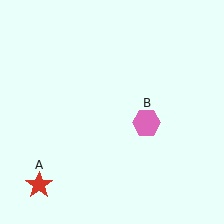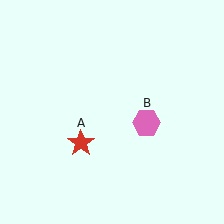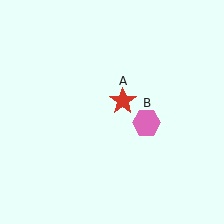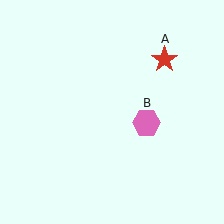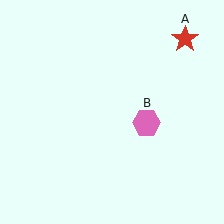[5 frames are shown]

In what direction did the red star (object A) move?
The red star (object A) moved up and to the right.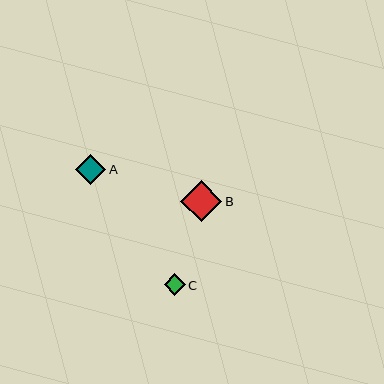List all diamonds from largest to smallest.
From largest to smallest: B, A, C.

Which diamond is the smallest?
Diamond C is the smallest with a size of approximately 21 pixels.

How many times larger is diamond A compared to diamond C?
Diamond A is approximately 1.4 times the size of diamond C.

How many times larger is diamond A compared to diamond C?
Diamond A is approximately 1.4 times the size of diamond C.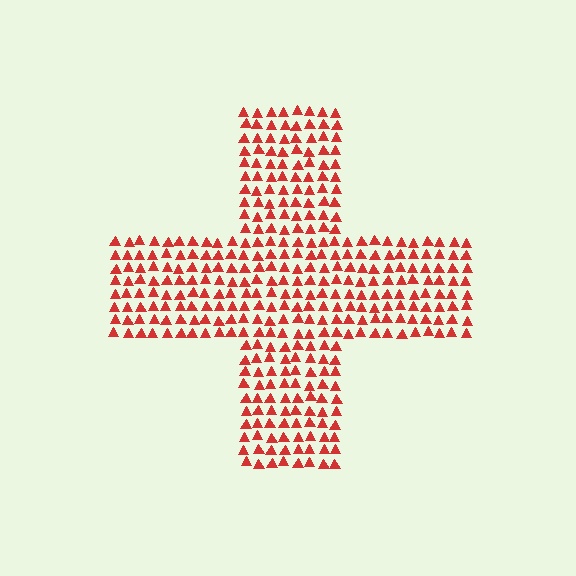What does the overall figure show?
The overall figure shows a cross.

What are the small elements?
The small elements are triangles.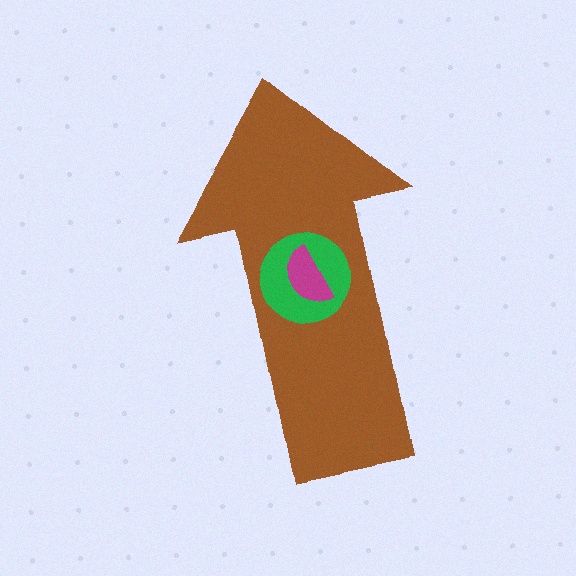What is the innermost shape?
The magenta semicircle.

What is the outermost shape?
The brown arrow.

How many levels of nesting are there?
3.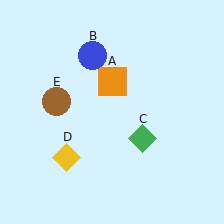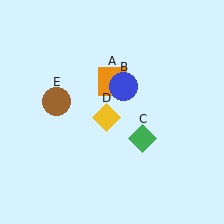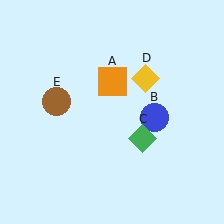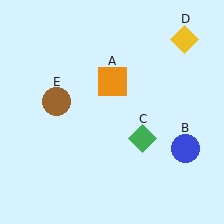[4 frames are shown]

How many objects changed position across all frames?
2 objects changed position: blue circle (object B), yellow diamond (object D).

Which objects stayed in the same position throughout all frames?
Orange square (object A) and green diamond (object C) and brown circle (object E) remained stationary.